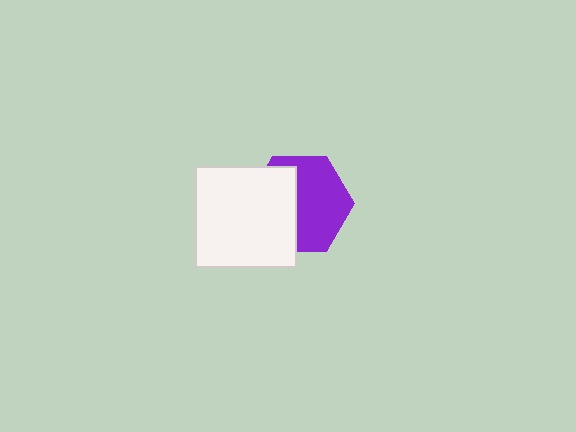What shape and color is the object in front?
The object in front is a white square.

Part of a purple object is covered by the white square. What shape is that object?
It is a hexagon.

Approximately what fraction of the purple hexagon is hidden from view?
Roughly 44% of the purple hexagon is hidden behind the white square.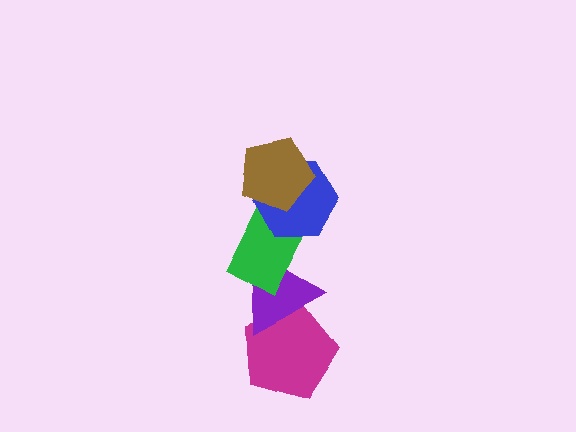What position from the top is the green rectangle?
The green rectangle is 3rd from the top.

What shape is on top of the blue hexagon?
The brown pentagon is on top of the blue hexagon.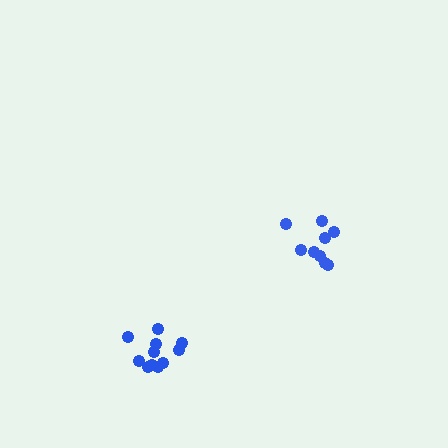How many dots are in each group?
Group 1: 11 dots, Group 2: 9 dots (20 total).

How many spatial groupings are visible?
There are 2 spatial groupings.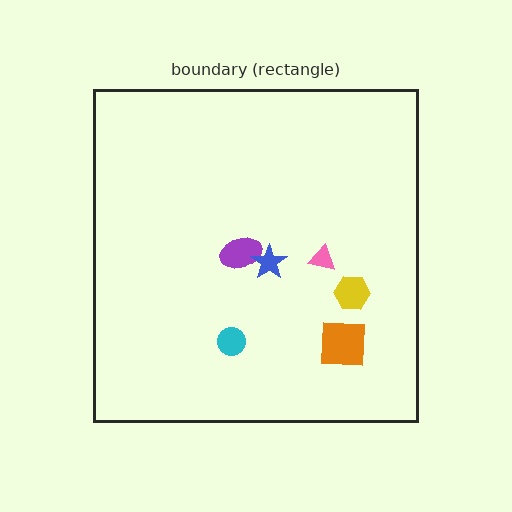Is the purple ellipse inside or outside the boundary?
Inside.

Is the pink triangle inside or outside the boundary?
Inside.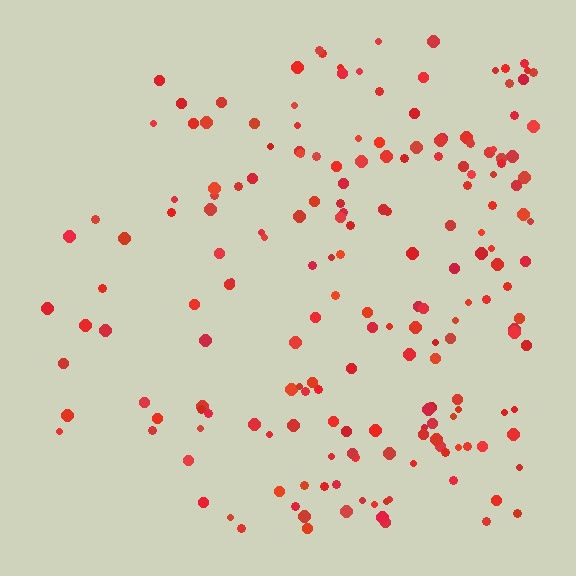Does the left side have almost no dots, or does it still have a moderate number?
Still a moderate number, just noticeably fewer than the right.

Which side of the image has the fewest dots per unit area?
The left.